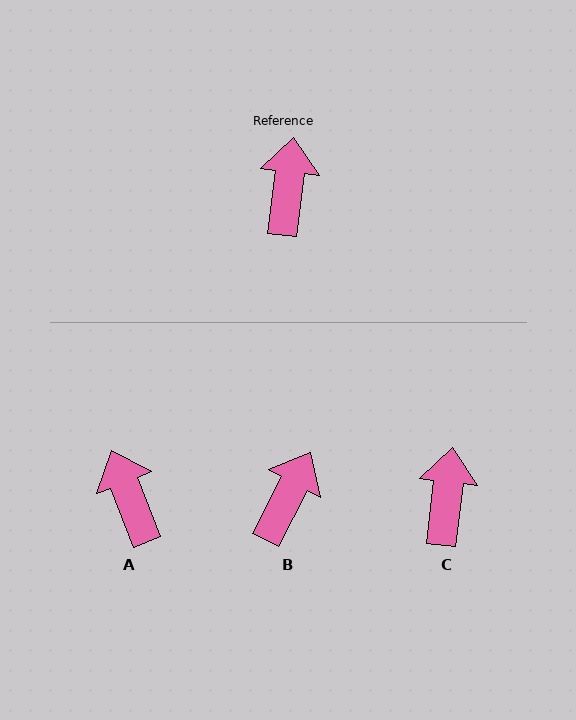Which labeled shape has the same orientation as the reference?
C.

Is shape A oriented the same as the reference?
No, it is off by about 28 degrees.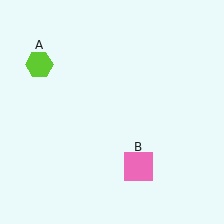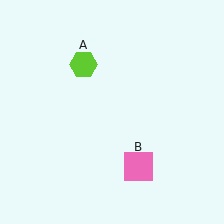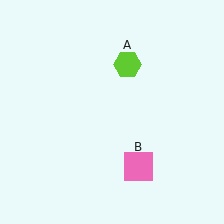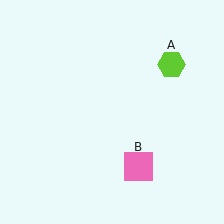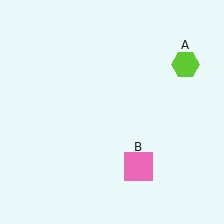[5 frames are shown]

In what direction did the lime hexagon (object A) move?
The lime hexagon (object A) moved right.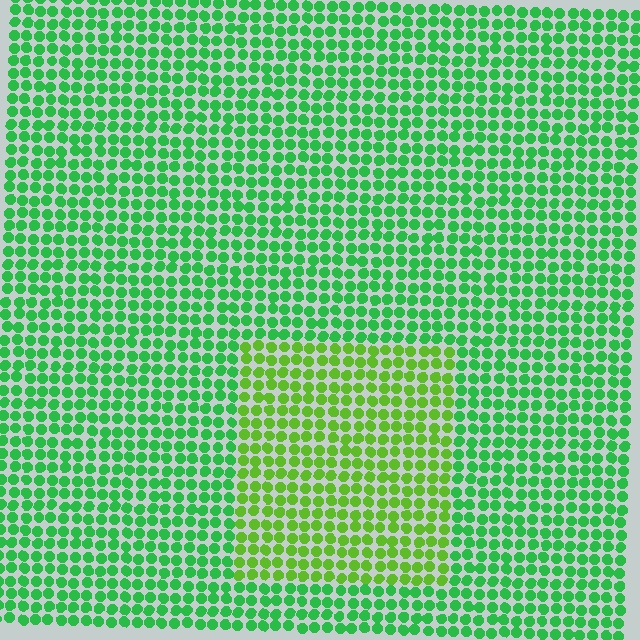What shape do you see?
I see a rectangle.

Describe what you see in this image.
The image is filled with small green elements in a uniform arrangement. A rectangle-shaped region is visible where the elements are tinted to a slightly different hue, forming a subtle color boundary.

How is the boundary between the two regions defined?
The boundary is defined purely by a slight shift in hue (about 33 degrees). Spacing, size, and orientation are identical on both sides.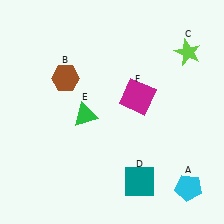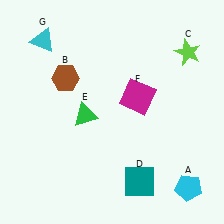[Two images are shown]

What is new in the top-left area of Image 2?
A cyan triangle (G) was added in the top-left area of Image 2.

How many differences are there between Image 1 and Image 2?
There is 1 difference between the two images.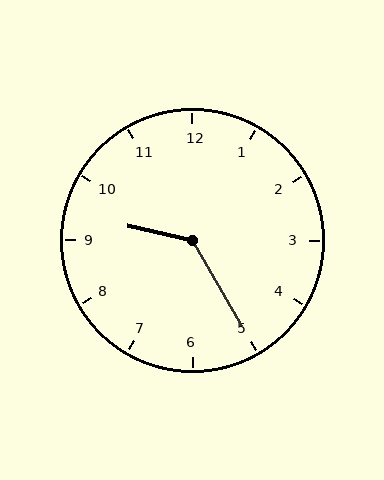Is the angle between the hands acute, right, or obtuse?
It is obtuse.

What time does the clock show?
9:25.